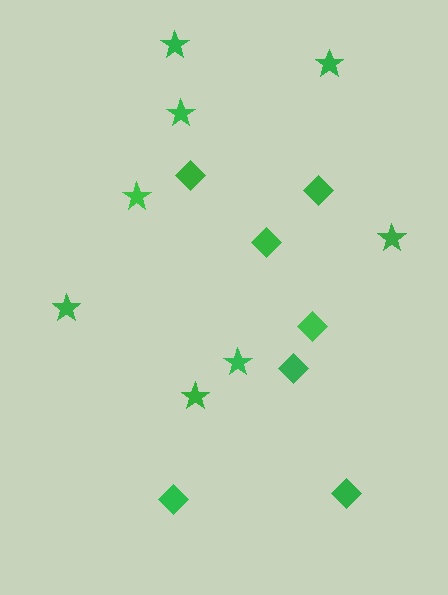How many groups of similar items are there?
There are 2 groups: one group of diamonds (7) and one group of stars (8).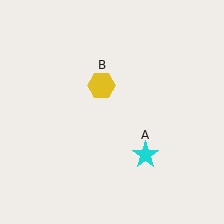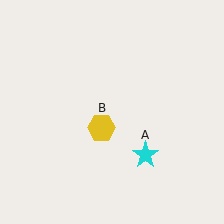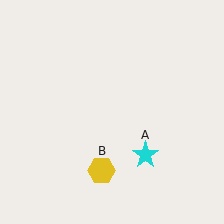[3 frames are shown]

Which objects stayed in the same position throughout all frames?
Cyan star (object A) remained stationary.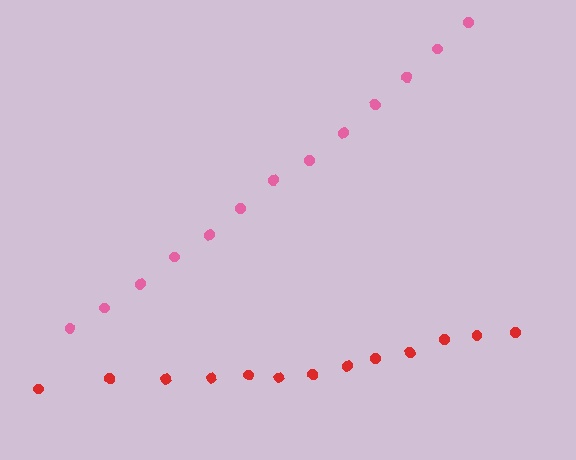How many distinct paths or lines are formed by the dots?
There are 2 distinct paths.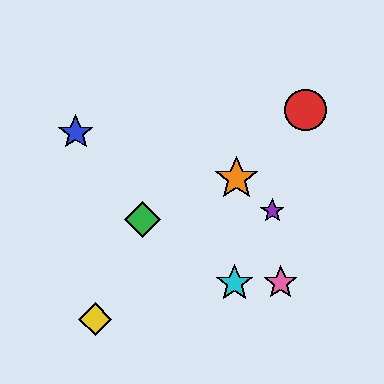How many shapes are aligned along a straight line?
3 shapes (the red circle, the yellow diamond, the orange star) are aligned along a straight line.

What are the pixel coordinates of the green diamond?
The green diamond is at (142, 219).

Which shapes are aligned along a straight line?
The red circle, the yellow diamond, the orange star are aligned along a straight line.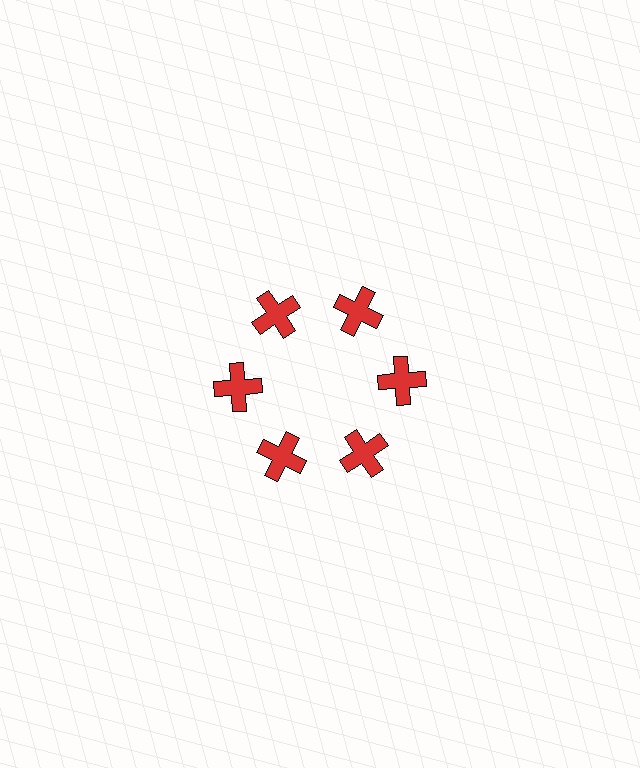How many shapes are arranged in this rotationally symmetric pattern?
There are 6 shapes, arranged in 6 groups of 1.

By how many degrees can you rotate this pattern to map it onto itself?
The pattern maps onto itself every 60 degrees of rotation.